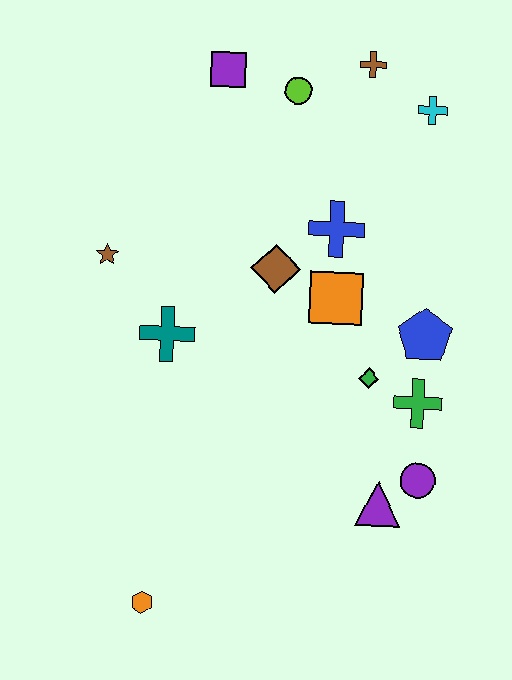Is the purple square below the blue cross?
No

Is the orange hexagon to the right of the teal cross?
No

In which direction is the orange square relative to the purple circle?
The orange square is above the purple circle.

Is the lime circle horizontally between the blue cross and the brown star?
Yes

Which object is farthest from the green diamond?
The purple square is farthest from the green diamond.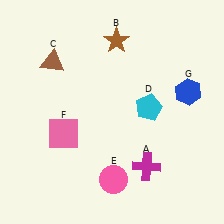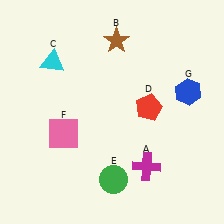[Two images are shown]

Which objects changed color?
C changed from brown to cyan. D changed from cyan to red. E changed from pink to green.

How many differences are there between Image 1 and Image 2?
There are 3 differences between the two images.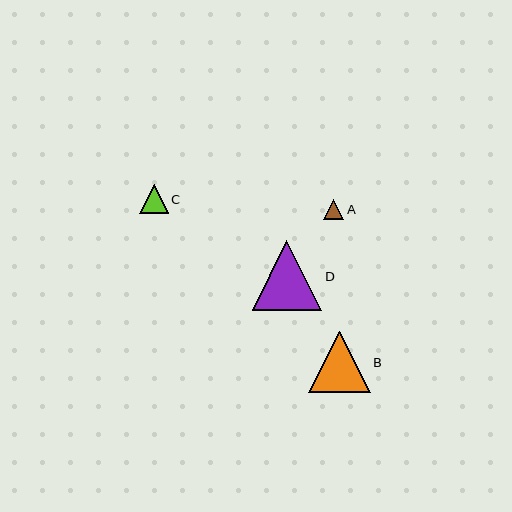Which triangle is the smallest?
Triangle A is the smallest with a size of approximately 20 pixels.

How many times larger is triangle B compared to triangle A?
Triangle B is approximately 3.0 times the size of triangle A.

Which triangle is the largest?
Triangle D is the largest with a size of approximately 70 pixels.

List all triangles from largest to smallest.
From largest to smallest: D, B, C, A.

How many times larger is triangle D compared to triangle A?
Triangle D is approximately 3.5 times the size of triangle A.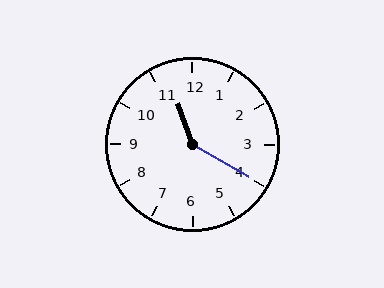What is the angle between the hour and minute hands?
Approximately 140 degrees.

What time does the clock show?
11:20.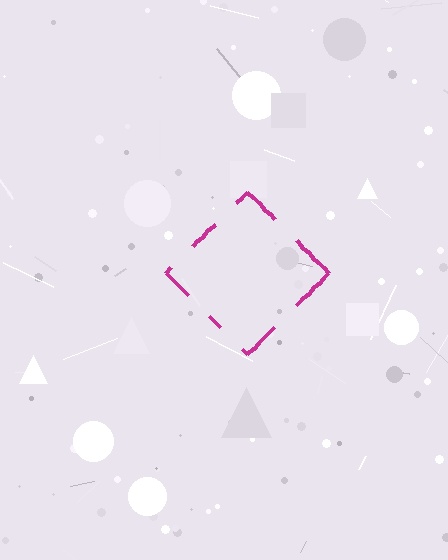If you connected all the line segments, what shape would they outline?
They would outline a diamond.